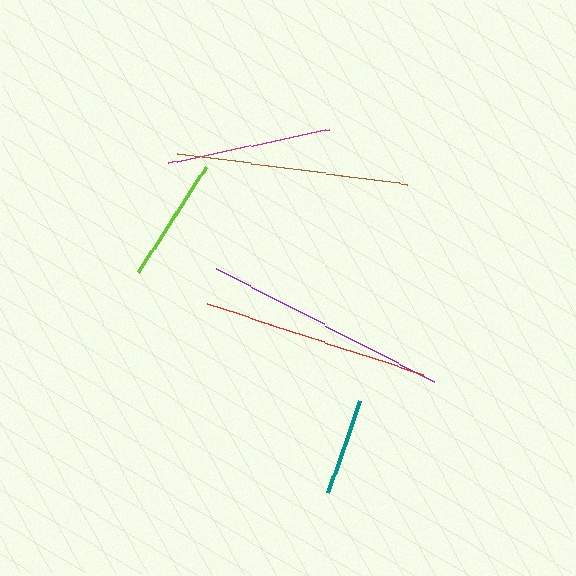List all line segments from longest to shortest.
From longest to shortest: purple, brown, red, magenta, lime, teal.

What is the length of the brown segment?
The brown segment is approximately 233 pixels long.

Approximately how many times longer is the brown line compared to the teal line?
The brown line is approximately 2.4 times the length of the teal line.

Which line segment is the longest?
The purple line is the longest at approximately 245 pixels.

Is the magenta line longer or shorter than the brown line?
The brown line is longer than the magenta line.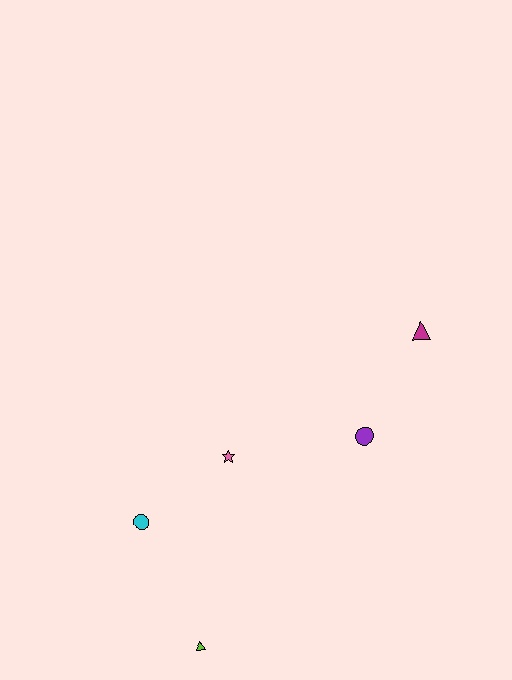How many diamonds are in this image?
There are no diamonds.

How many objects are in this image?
There are 5 objects.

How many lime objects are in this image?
There is 1 lime object.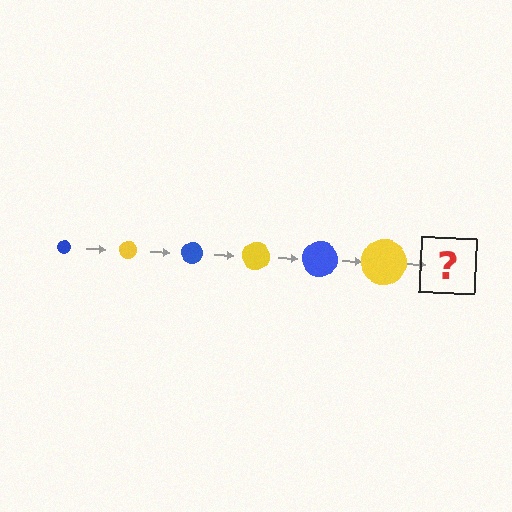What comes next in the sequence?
The next element should be a blue circle, larger than the previous one.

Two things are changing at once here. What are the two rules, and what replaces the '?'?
The two rules are that the circle grows larger each step and the color cycles through blue and yellow. The '?' should be a blue circle, larger than the previous one.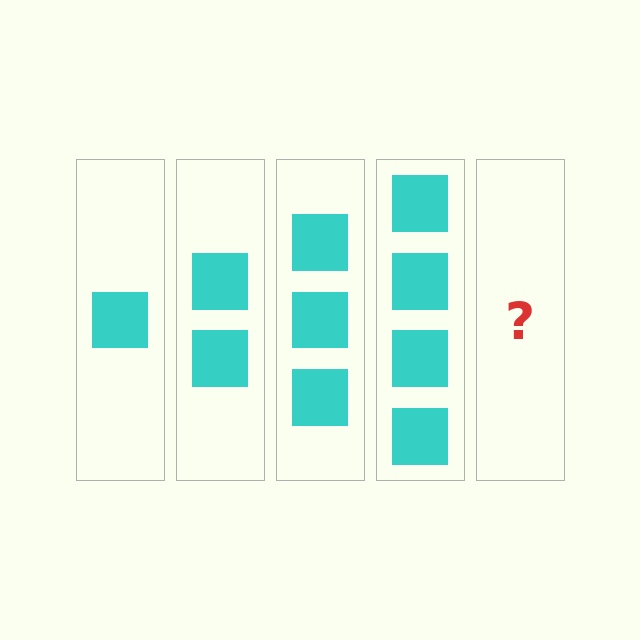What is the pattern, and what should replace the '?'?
The pattern is that each step adds one more square. The '?' should be 5 squares.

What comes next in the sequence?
The next element should be 5 squares.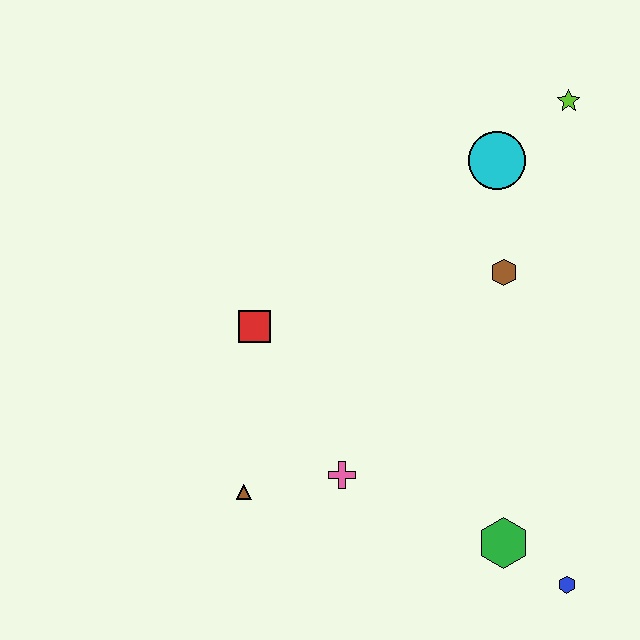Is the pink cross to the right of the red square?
Yes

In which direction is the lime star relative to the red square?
The lime star is to the right of the red square.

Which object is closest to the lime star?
The cyan circle is closest to the lime star.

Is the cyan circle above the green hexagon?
Yes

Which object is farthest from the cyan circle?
The blue hexagon is farthest from the cyan circle.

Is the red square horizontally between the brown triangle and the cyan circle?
Yes